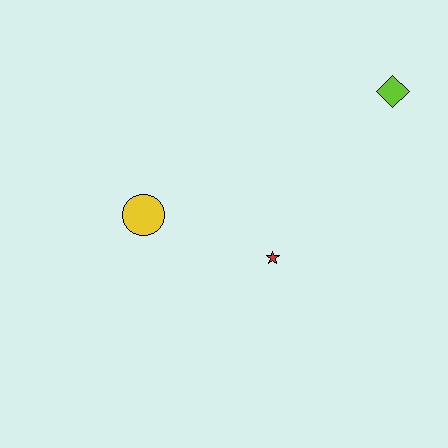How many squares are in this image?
There are no squares.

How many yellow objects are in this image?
There is 1 yellow object.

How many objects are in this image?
There are 3 objects.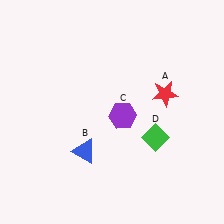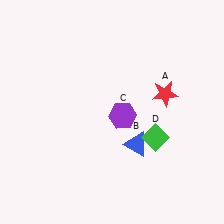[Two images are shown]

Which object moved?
The blue triangle (B) moved right.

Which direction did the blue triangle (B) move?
The blue triangle (B) moved right.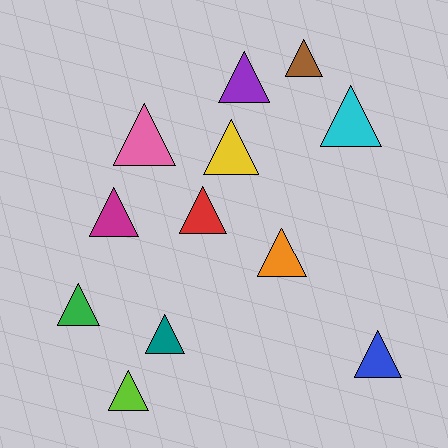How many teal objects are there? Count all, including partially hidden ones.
There is 1 teal object.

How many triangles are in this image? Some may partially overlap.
There are 12 triangles.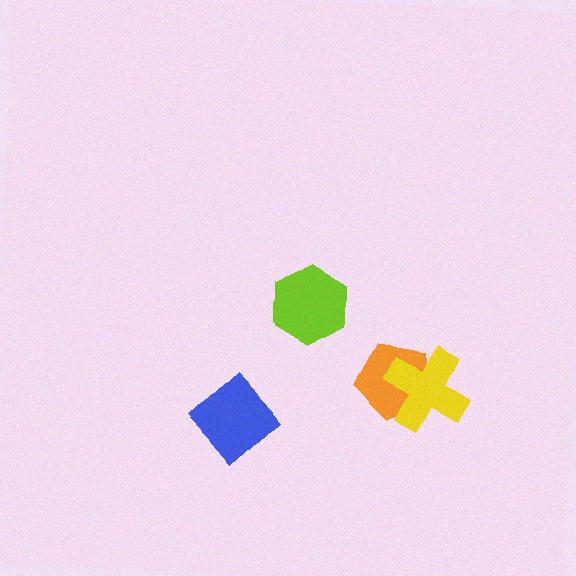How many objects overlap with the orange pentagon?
1 object overlaps with the orange pentagon.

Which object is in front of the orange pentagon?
The yellow cross is in front of the orange pentagon.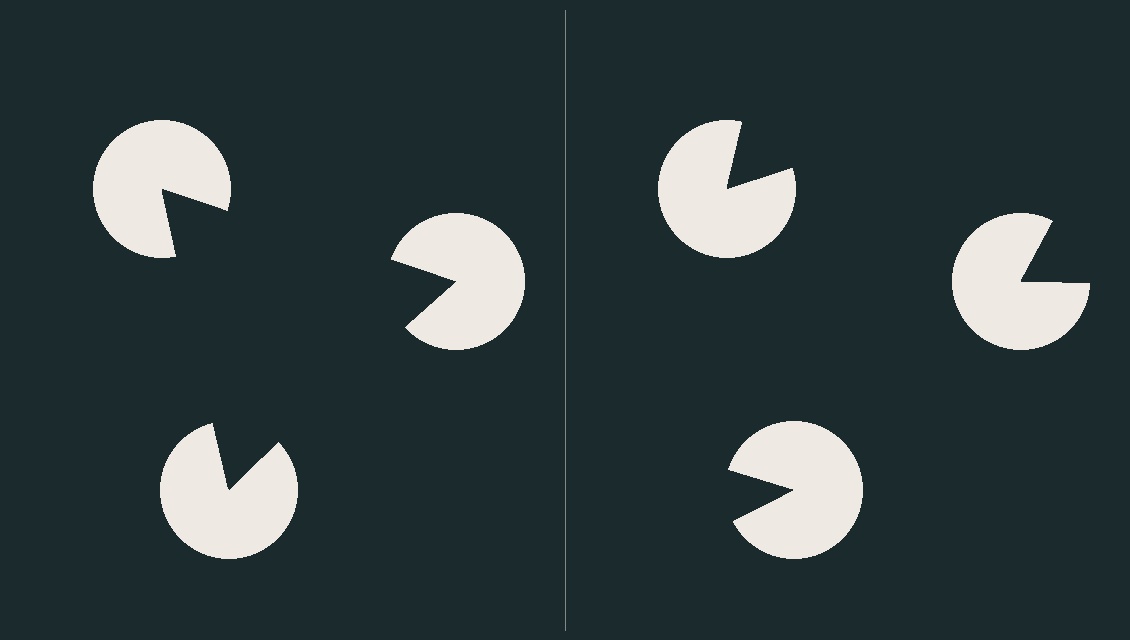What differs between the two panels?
The pac-man discs are positioned identically on both sides; only the wedge orientations differ. On the left they align to a triangle; on the right they are misaligned.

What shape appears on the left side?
An illusory triangle.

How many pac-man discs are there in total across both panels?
6 — 3 on each side.